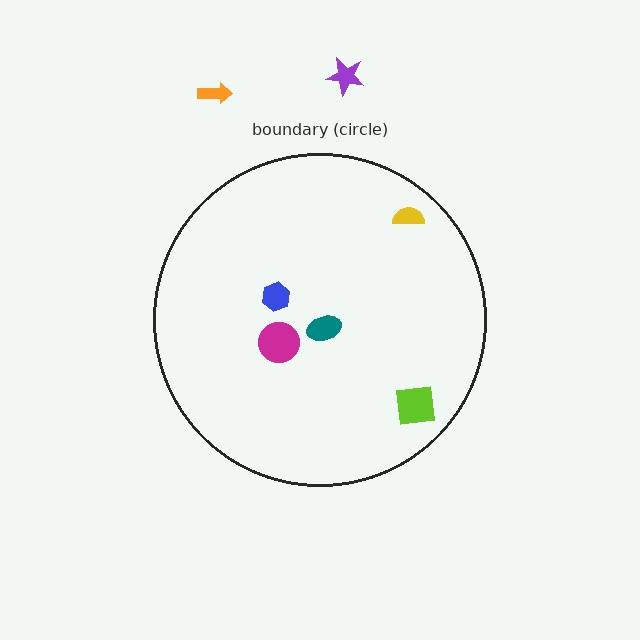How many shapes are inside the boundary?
5 inside, 2 outside.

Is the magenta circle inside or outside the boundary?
Inside.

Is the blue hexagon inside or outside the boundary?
Inside.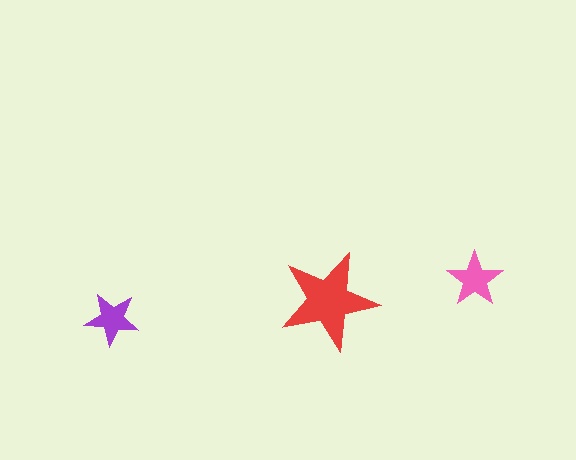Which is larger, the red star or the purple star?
The red one.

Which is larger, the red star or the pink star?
The red one.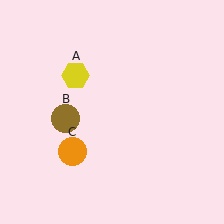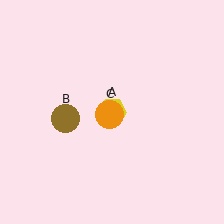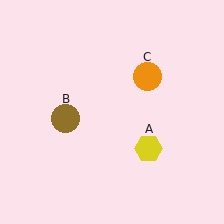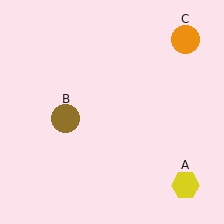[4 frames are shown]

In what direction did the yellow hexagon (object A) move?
The yellow hexagon (object A) moved down and to the right.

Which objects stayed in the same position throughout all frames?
Brown circle (object B) remained stationary.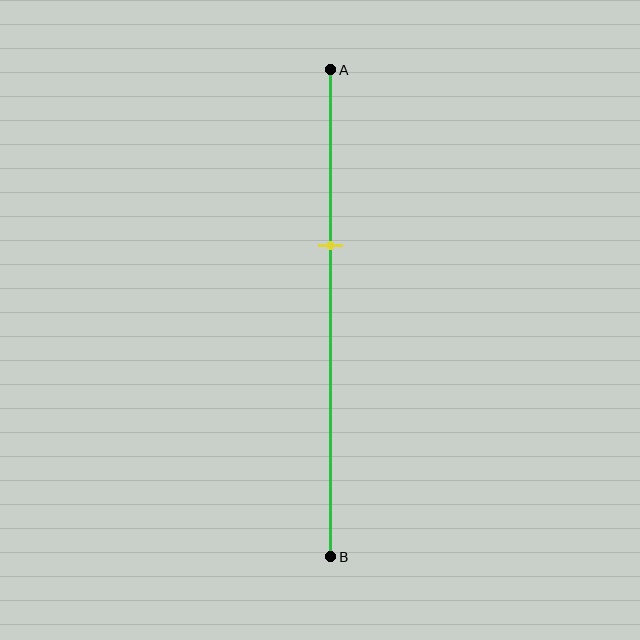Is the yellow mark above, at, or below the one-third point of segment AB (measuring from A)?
The yellow mark is approximately at the one-third point of segment AB.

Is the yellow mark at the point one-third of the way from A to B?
Yes, the mark is approximately at the one-third point.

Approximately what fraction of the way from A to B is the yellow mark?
The yellow mark is approximately 35% of the way from A to B.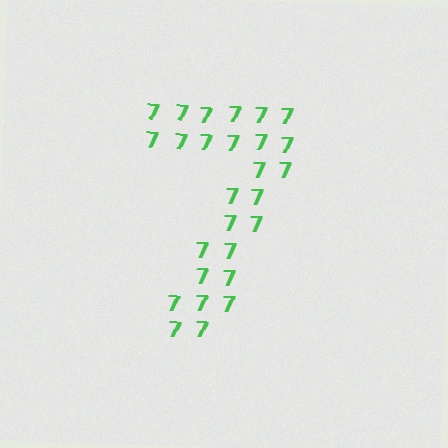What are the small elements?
The small elements are digit 7's.